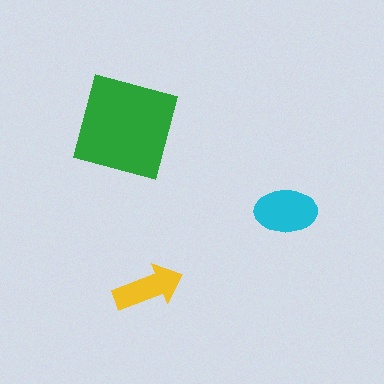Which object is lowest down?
The yellow arrow is bottommost.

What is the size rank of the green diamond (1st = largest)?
1st.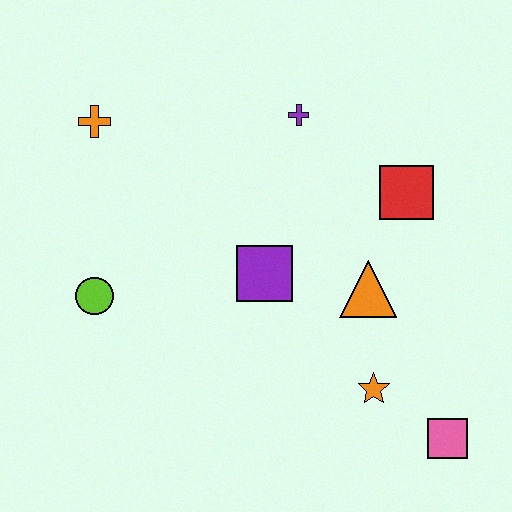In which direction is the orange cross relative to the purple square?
The orange cross is to the left of the purple square.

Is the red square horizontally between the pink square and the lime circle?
Yes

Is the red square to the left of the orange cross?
No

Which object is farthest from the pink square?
The orange cross is farthest from the pink square.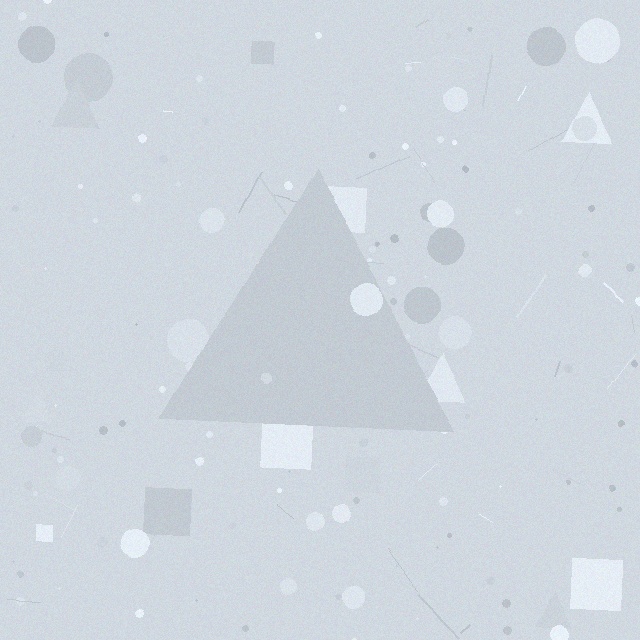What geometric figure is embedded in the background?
A triangle is embedded in the background.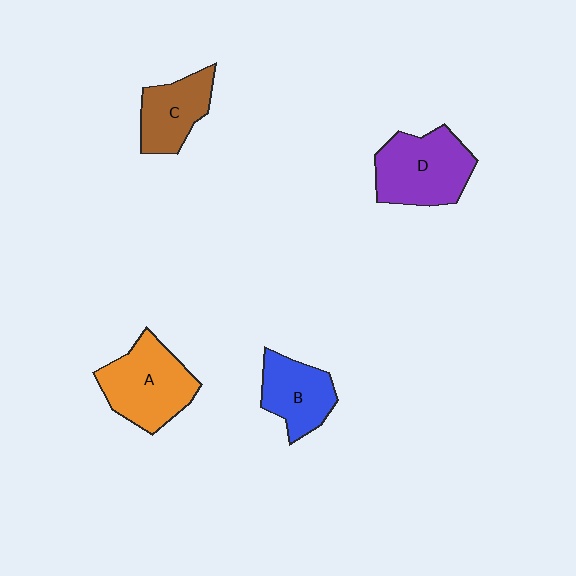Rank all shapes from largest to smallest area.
From largest to smallest: D (purple), A (orange), B (blue), C (brown).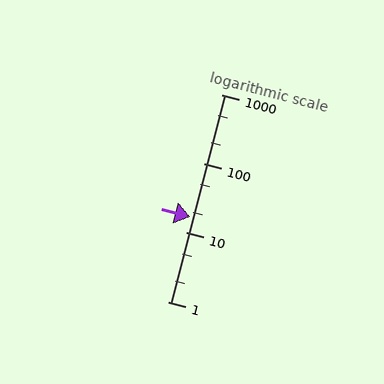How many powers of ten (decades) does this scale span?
The scale spans 3 decades, from 1 to 1000.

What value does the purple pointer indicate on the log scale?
The pointer indicates approximately 17.